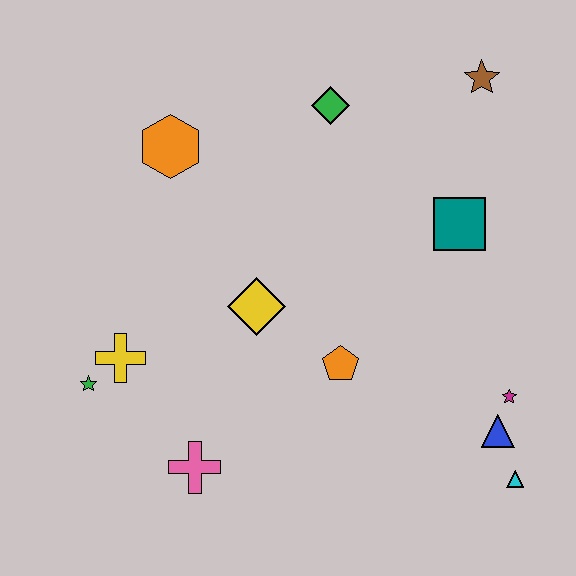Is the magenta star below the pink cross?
No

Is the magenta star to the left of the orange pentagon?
No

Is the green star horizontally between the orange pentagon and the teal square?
No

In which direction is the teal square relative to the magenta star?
The teal square is above the magenta star.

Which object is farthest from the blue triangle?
The orange hexagon is farthest from the blue triangle.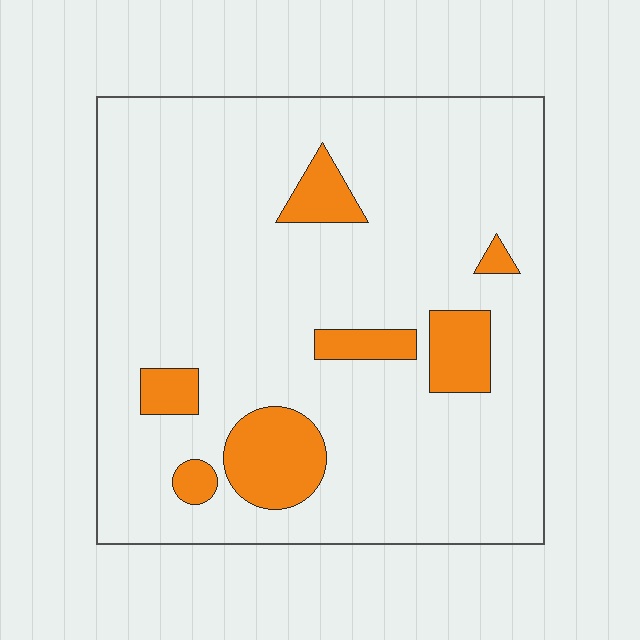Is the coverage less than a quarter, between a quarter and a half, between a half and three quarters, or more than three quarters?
Less than a quarter.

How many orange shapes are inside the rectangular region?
7.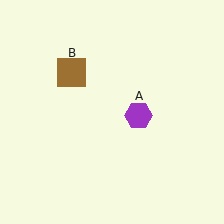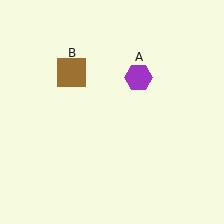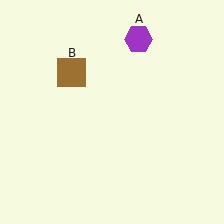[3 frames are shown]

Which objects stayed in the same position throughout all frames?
Brown square (object B) remained stationary.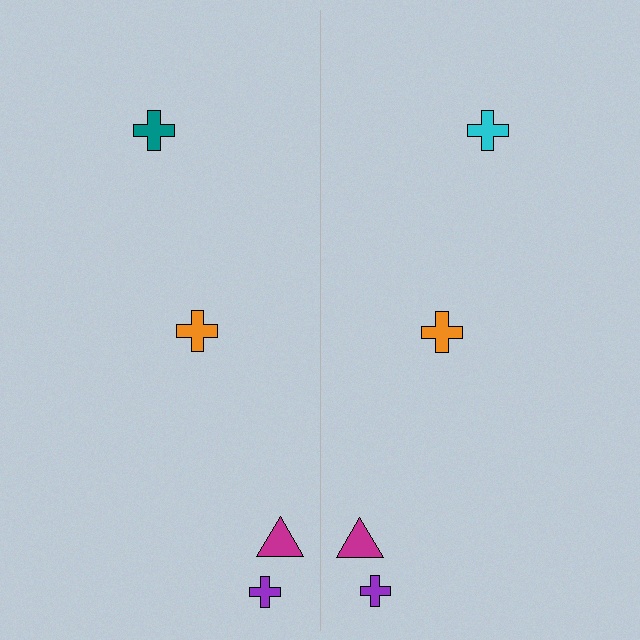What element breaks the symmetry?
The cyan cross on the right side breaks the symmetry — its mirror counterpart is teal.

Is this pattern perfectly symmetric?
No, the pattern is not perfectly symmetric. The cyan cross on the right side breaks the symmetry — its mirror counterpart is teal.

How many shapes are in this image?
There are 8 shapes in this image.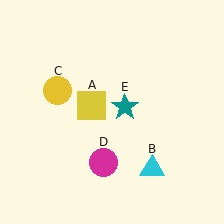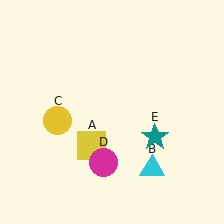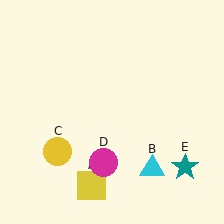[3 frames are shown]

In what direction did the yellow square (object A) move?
The yellow square (object A) moved down.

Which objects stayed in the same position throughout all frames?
Cyan triangle (object B) and magenta circle (object D) remained stationary.